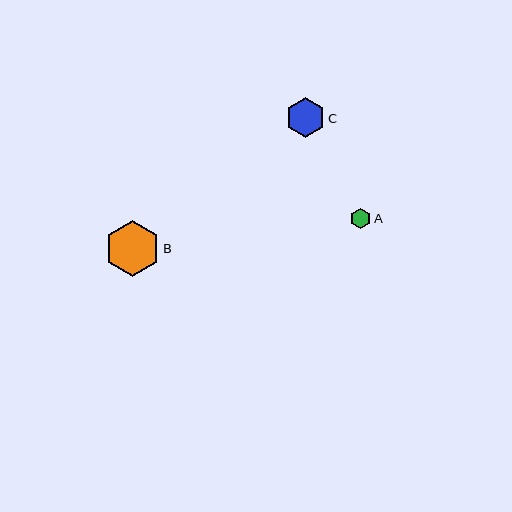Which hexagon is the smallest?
Hexagon A is the smallest with a size of approximately 20 pixels.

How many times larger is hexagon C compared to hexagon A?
Hexagon C is approximately 1.9 times the size of hexagon A.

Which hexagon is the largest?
Hexagon B is the largest with a size of approximately 56 pixels.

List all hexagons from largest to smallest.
From largest to smallest: B, C, A.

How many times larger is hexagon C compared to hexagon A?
Hexagon C is approximately 1.9 times the size of hexagon A.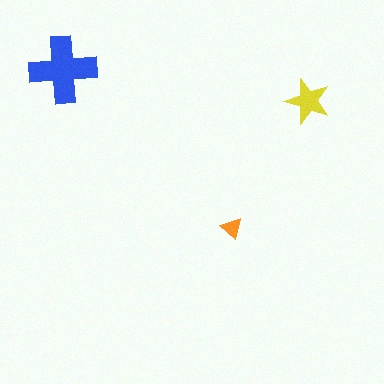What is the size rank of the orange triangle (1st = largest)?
3rd.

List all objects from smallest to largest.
The orange triangle, the yellow star, the blue cross.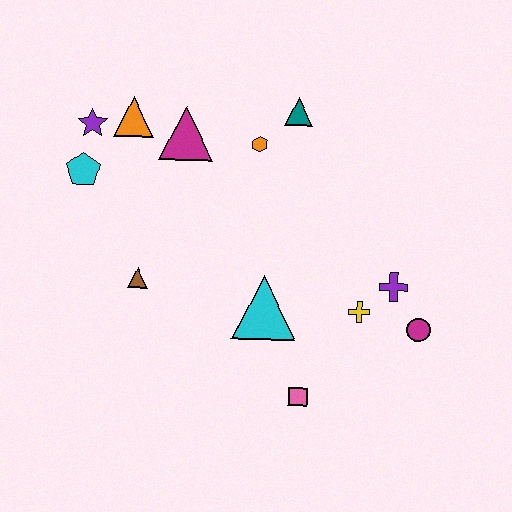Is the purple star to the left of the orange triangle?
Yes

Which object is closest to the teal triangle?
The orange hexagon is closest to the teal triangle.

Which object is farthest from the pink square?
The purple star is farthest from the pink square.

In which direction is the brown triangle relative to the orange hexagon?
The brown triangle is below the orange hexagon.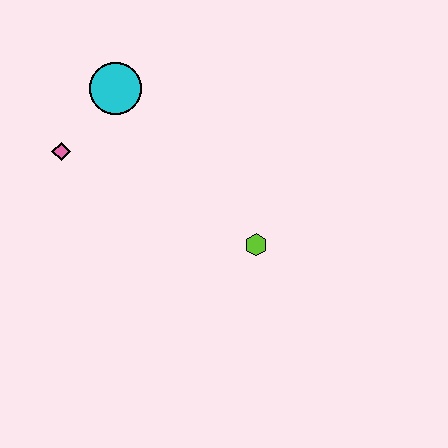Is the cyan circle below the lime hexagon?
No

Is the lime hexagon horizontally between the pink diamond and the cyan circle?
No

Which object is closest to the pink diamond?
The cyan circle is closest to the pink diamond.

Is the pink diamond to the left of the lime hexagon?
Yes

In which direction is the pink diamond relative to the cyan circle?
The pink diamond is below the cyan circle.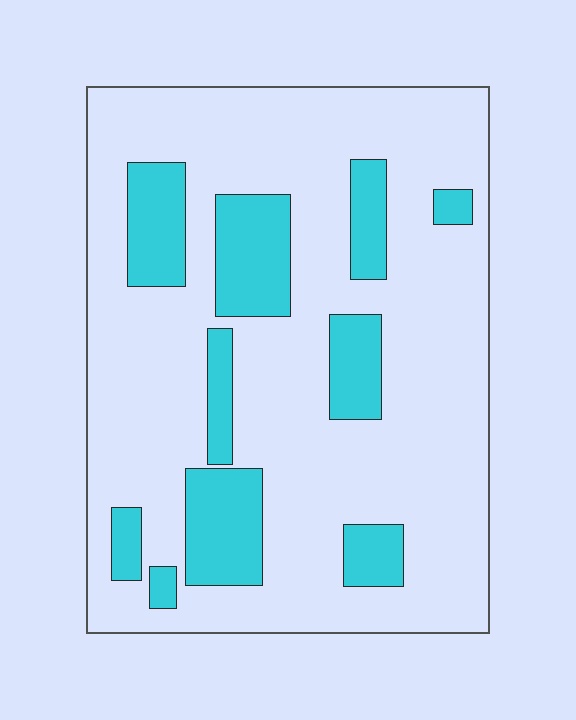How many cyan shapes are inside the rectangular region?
10.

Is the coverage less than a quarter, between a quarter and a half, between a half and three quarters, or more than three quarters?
Less than a quarter.